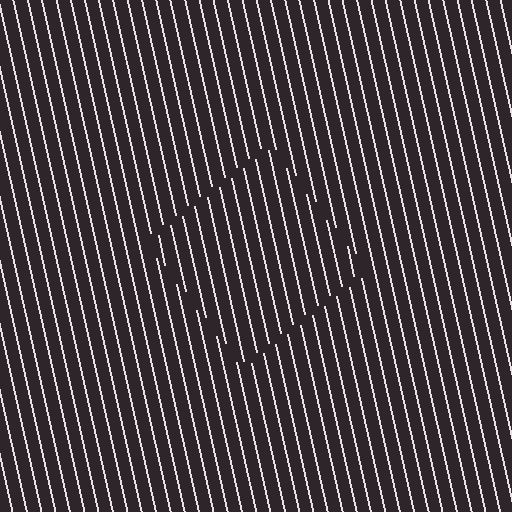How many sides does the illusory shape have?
4 sides — the line-ends trace a square.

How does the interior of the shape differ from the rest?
The interior of the shape contains the same grating, shifted by half a period — the contour is defined by the phase discontinuity where line-ends from the inner and outer gratings abut.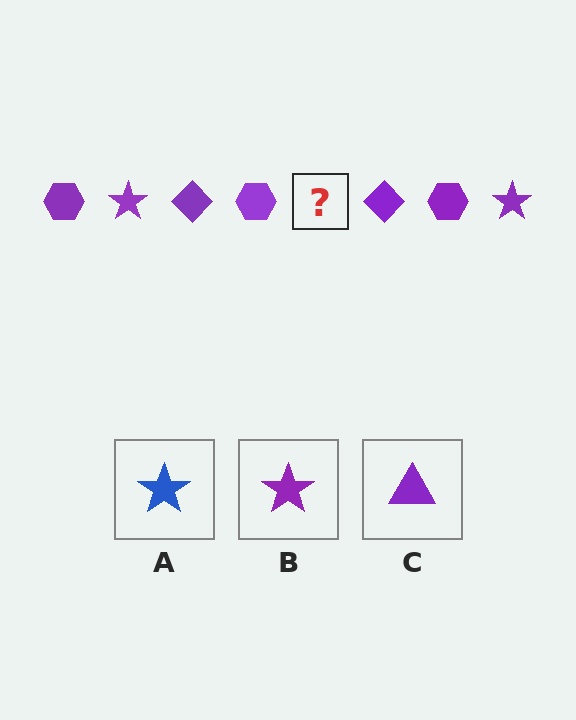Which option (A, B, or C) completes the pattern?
B.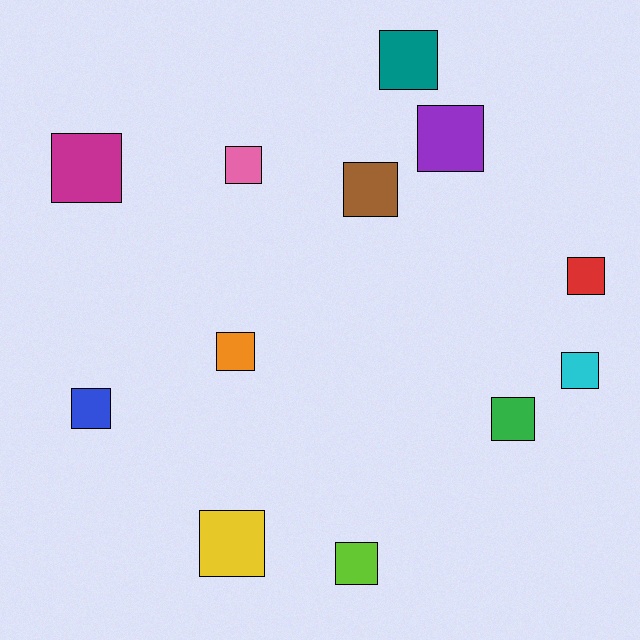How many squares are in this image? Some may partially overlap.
There are 12 squares.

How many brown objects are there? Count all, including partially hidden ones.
There is 1 brown object.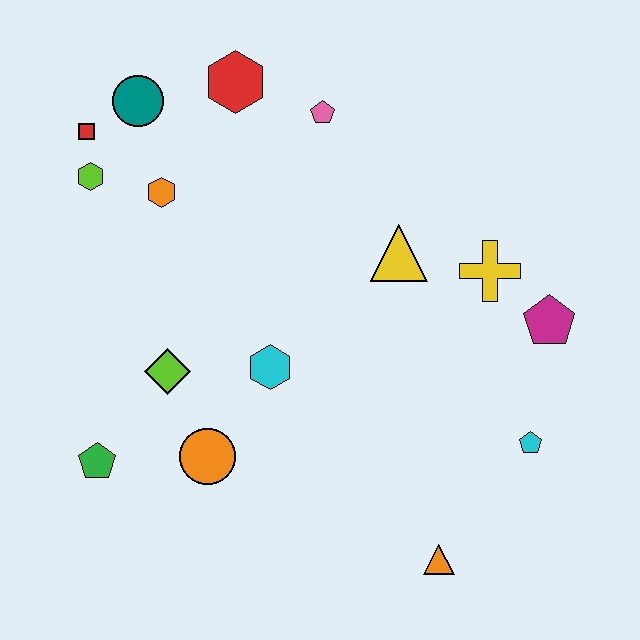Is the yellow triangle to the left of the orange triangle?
Yes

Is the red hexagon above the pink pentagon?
Yes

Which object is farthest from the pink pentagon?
The orange triangle is farthest from the pink pentagon.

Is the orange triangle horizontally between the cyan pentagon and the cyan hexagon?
Yes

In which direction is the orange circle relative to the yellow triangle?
The orange circle is below the yellow triangle.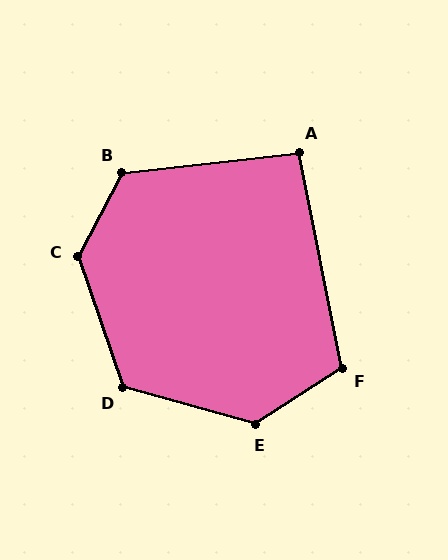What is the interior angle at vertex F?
Approximately 112 degrees (obtuse).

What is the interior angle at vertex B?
Approximately 124 degrees (obtuse).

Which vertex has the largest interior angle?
C, at approximately 133 degrees.